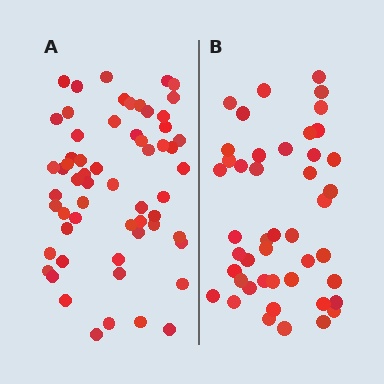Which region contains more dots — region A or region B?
Region A (the left region) has more dots.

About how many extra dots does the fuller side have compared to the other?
Region A has approximately 15 more dots than region B.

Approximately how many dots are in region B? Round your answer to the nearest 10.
About 40 dots. (The exact count is 45, which rounds to 40.)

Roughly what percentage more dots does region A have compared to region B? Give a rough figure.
About 35% more.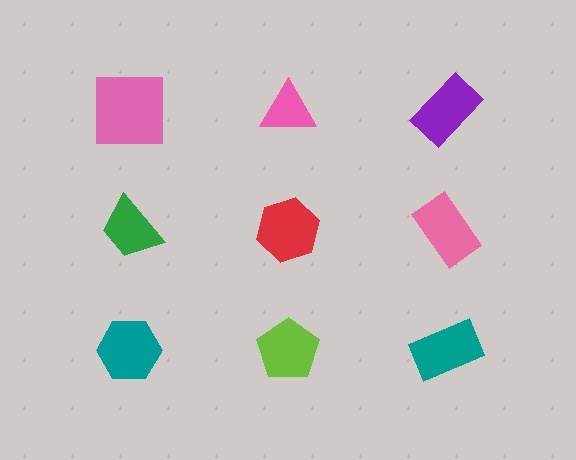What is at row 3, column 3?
A teal rectangle.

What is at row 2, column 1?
A green trapezoid.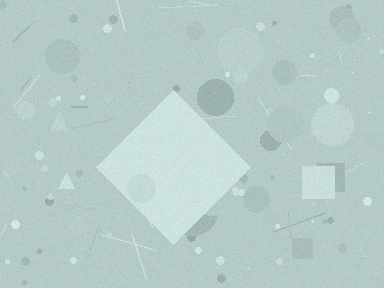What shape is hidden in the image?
A diamond is hidden in the image.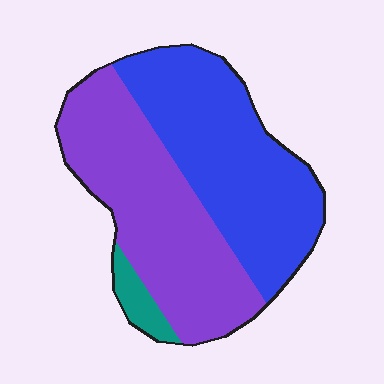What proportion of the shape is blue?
Blue takes up between a quarter and a half of the shape.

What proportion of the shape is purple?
Purple covers 47% of the shape.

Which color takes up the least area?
Teal, at roughly 5%.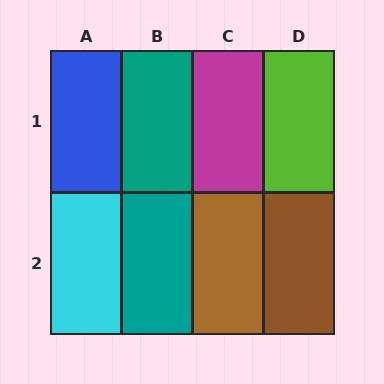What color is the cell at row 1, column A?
Blue.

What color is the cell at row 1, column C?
Magenta.